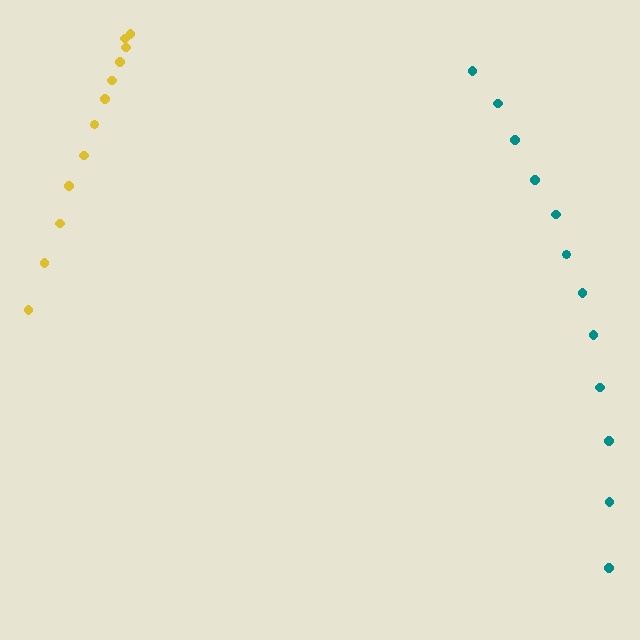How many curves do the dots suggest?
There are 2 distinct paths.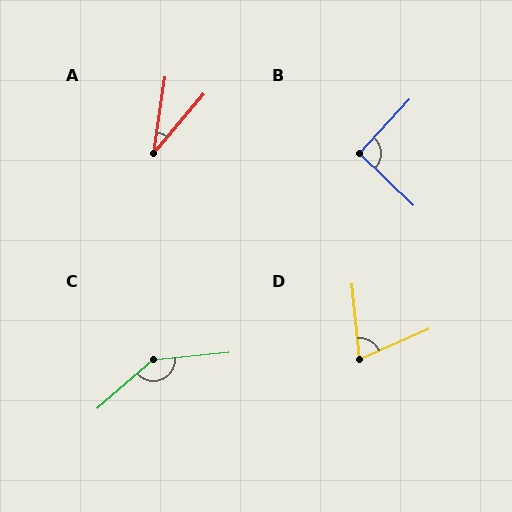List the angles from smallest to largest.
A (32°), D (72°), B (91°), C (144°).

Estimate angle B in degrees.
Approximately 91 degrees.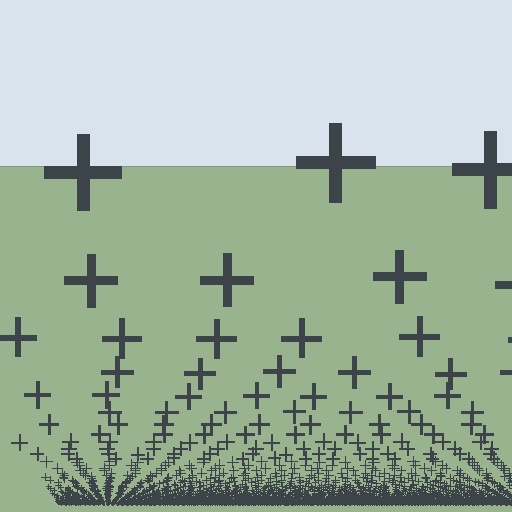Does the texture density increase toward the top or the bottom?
Density increases toward the bottom.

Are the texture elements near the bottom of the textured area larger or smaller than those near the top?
Smaller. The gradient is inverted — elements near the bottom are smaller and denser.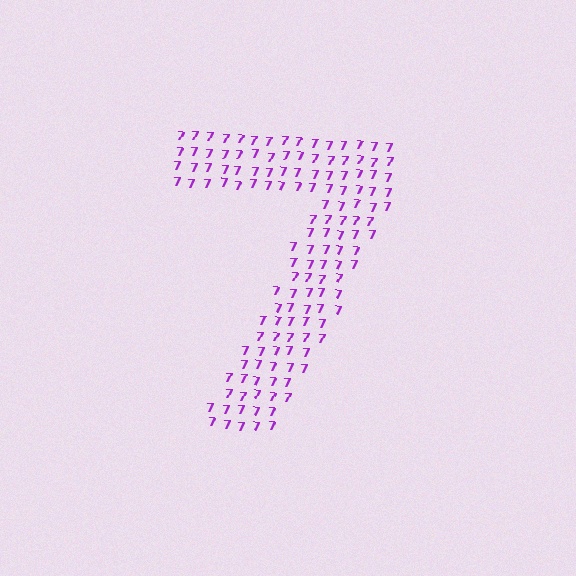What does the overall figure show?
The overall figure shows the digit 7.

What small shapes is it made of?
It is made of small digit 7's.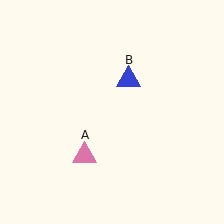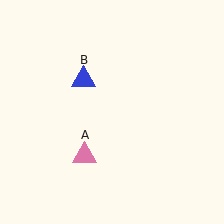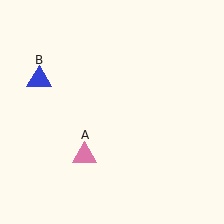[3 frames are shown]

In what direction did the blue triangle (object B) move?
The blue triangle (object B) moved left.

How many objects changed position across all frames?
1 object changed position: blue triangle (object B).